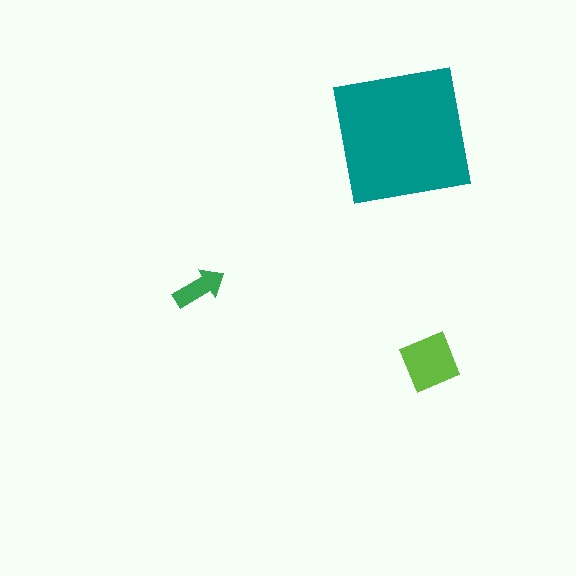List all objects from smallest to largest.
The green arrow, the lime diamond, the teal square.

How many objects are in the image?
There are 3 objects in the image.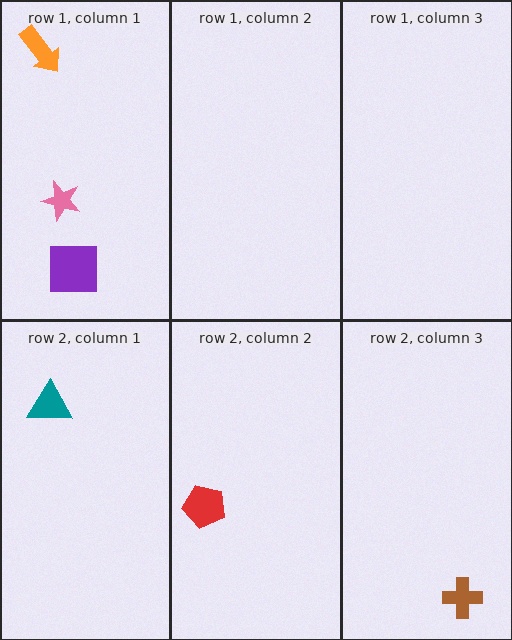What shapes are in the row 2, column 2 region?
The red pentagon.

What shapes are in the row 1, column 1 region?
The pink star, the purple square, the orange arrow.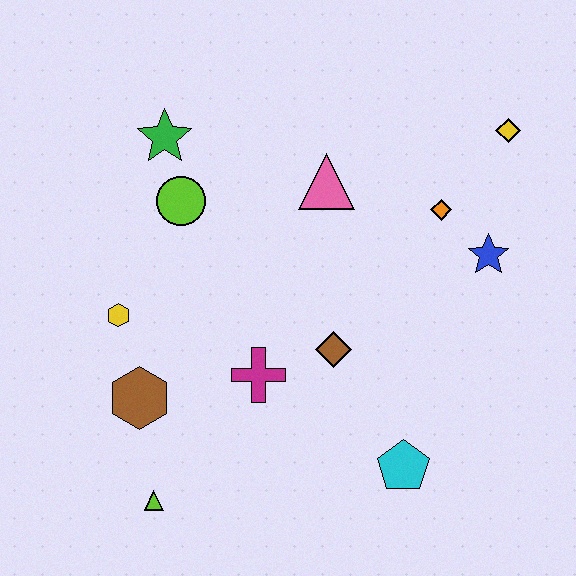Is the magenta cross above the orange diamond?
No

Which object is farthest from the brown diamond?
The yellow diamond is farthest from the brown diamond.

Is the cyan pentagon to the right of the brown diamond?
Yes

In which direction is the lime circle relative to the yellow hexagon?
The lime circle is above the yellow hexagon.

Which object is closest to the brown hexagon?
The yellow hexagon is closest to the brown hexagon.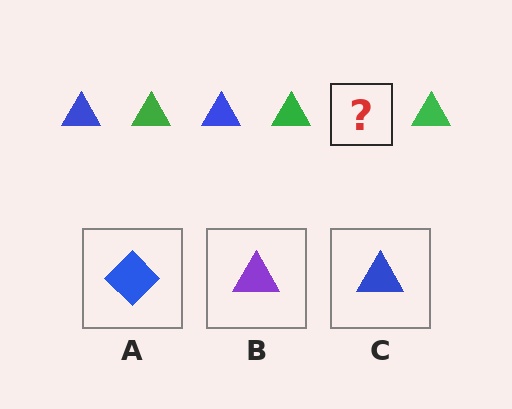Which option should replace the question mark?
Option C.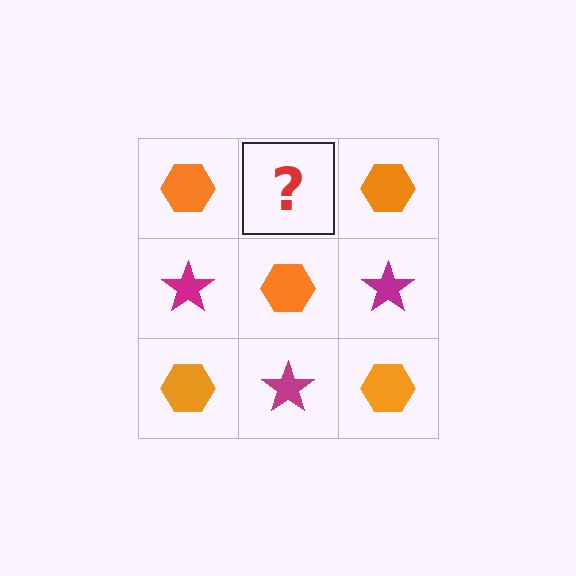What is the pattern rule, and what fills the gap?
The rule is that it alternates orange hexagon and magenta star in a checkerboard pattern. The gap should be filled with a magenta star.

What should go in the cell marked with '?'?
The missing cell should contain a magenta star.